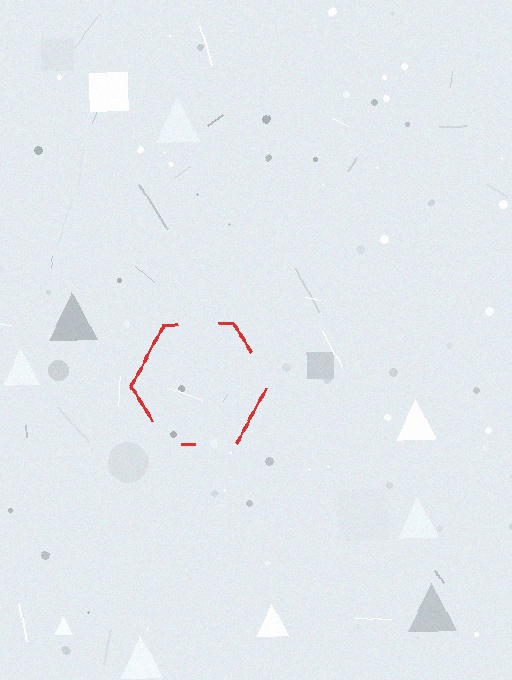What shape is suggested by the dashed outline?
The dashed outline suggests a hexagon.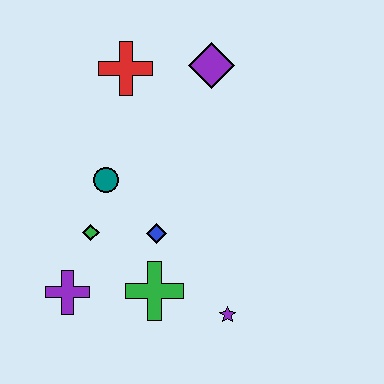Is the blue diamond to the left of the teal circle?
No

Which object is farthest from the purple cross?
The purple diamond is farthest from the purple cross.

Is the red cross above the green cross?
Yes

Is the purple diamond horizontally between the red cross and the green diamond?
No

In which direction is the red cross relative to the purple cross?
The red cross is above the purple cross.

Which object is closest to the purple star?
The green cross is closest to the purple star.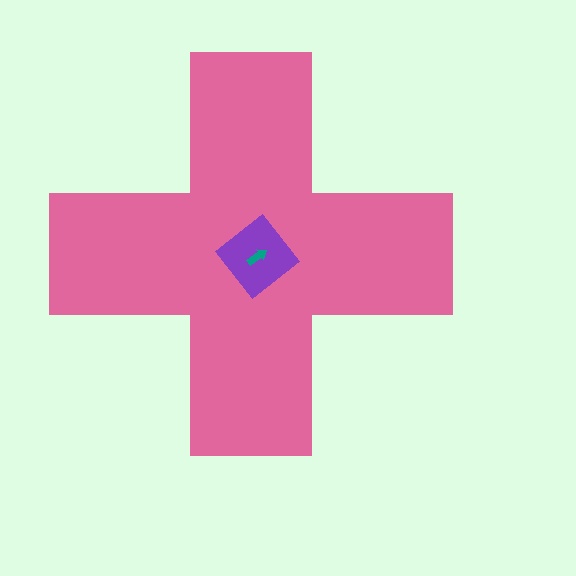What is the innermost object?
The teal arrow.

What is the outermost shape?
The pink cross.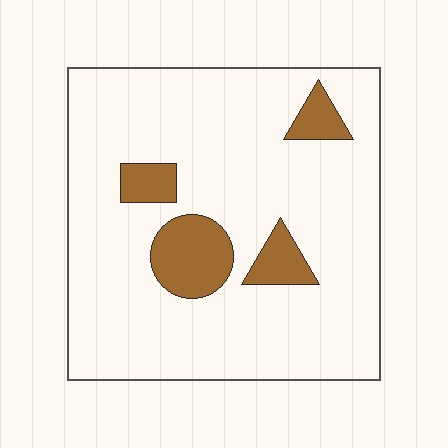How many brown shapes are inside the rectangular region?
4.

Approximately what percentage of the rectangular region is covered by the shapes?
Approximately 15%.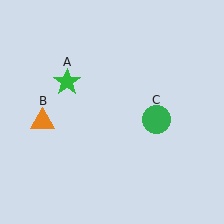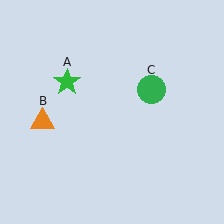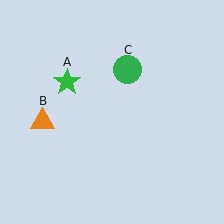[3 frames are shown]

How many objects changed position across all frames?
1 object changed position: green circle (object C).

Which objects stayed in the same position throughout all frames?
Green star (object A) and orange triangle (object B) remained stationary.